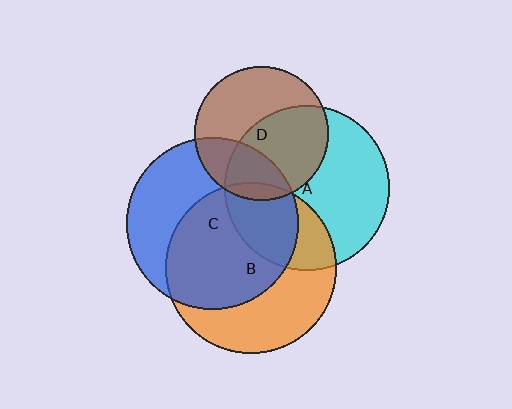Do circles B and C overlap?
Yes.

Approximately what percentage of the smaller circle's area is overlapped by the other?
Approximately 60%.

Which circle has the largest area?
Circle C (blue).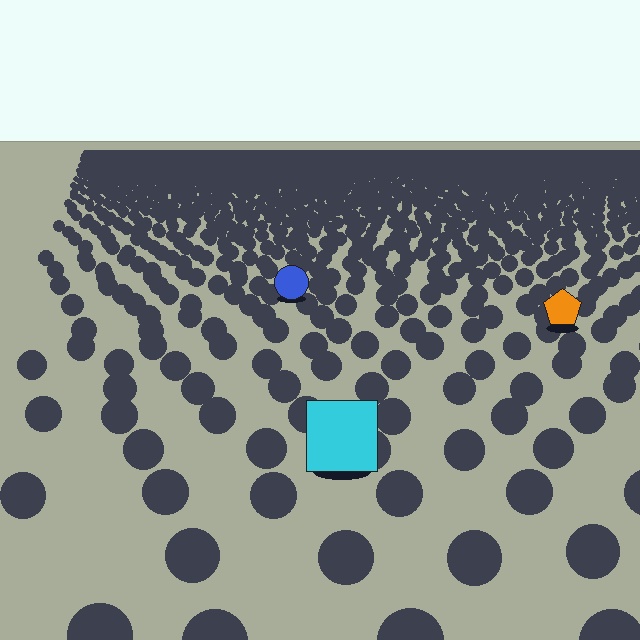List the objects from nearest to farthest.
From nearest to farthest: the cyan square, the orange pentagon, the blue circle.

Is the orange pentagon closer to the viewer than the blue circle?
Yes. The orange pentagon is closer — you can tell from the texture gradient: the ground texture is coarser near it.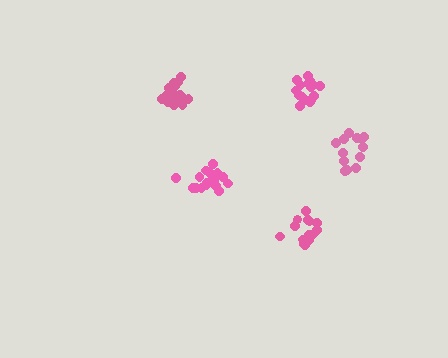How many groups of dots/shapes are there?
There are 5 groups.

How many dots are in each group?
Group 1: 13 dots, Group 2: 16 dots, Group 3: 19 dots, Group 4: 17 dots, Group 5: 16 dots (81 total).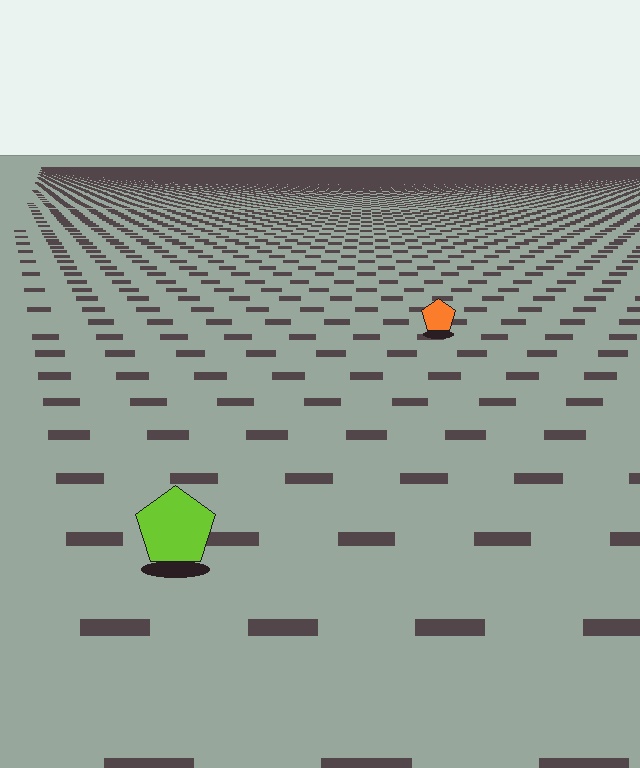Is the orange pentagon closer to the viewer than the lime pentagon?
No. The lime pentagon is closer — you can tell from the texture gradient: the ground texture is coarser near it.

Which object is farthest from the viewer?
The orange pentagon is farthest from the viewer. It appears smaller and the ground texture around it is denser.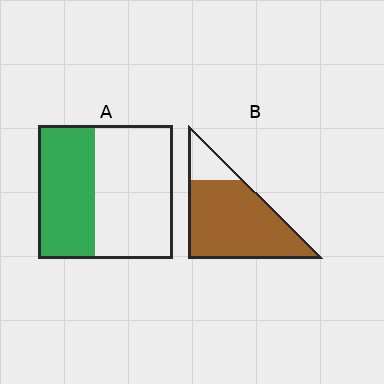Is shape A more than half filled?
No.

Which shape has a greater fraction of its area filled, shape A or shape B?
Shape B.